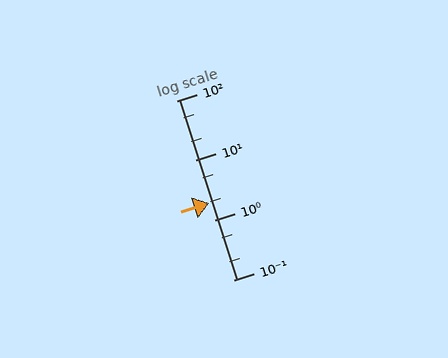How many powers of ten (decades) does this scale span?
The scale spans 3 decades, from 0.1 to 100.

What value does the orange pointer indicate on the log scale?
The pointer indicates approximately 1.9.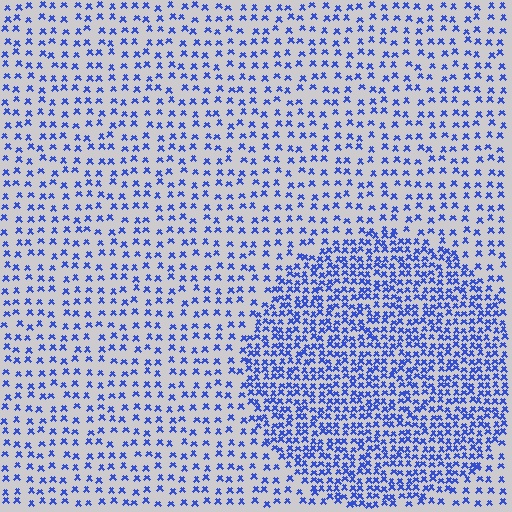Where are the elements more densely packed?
The elements are more densely packed inside the circle boundary.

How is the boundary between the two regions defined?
The boundary is defined by a change in element density (approximately 2.2x ratio). All elements are the same color, size, and shape.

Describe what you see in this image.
The image contains small blue elements arranged at two different densities. A circle-shaped region is visible where the elements are more densely packed than the surrounding area.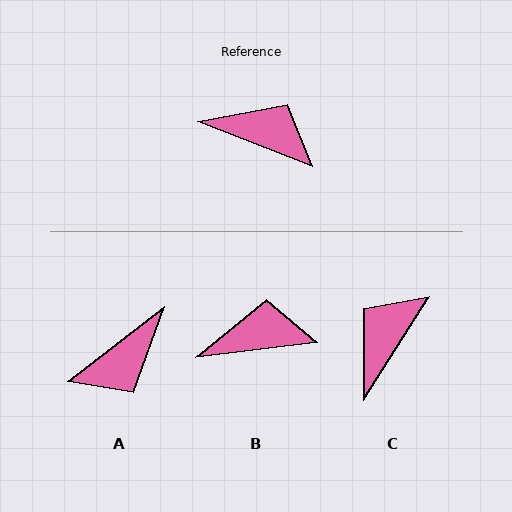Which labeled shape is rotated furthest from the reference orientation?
A, about 121 degrees away.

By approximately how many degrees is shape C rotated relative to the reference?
Approximately 79 degrees counter-clockwise.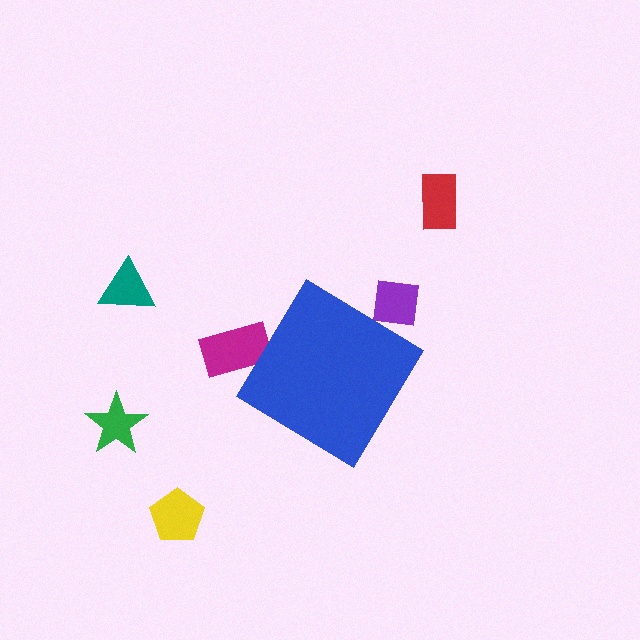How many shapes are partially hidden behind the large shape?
2 shapes are partially hidden.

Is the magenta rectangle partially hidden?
Yes, the magenta rectangle is partially hidden behind the blue diamond.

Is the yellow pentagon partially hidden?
No, the yellow pentagon is fully visible.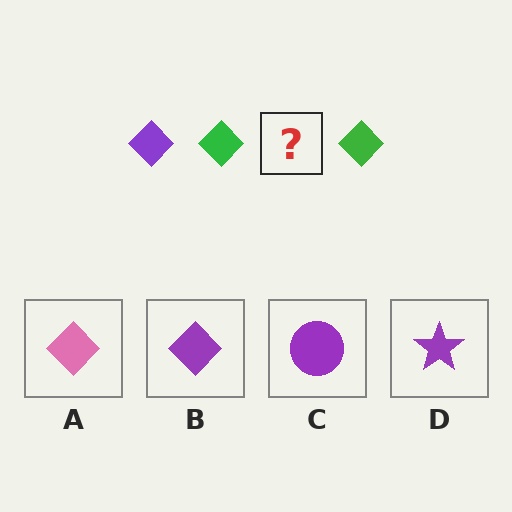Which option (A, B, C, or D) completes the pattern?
B.